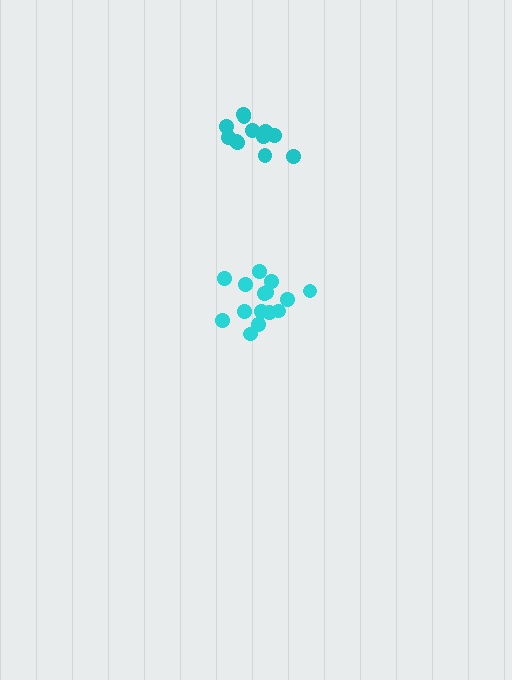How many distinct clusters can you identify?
There are 2 distinct clusters.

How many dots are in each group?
Group 1: 12 dots, Group 2: 15 dots (27 total).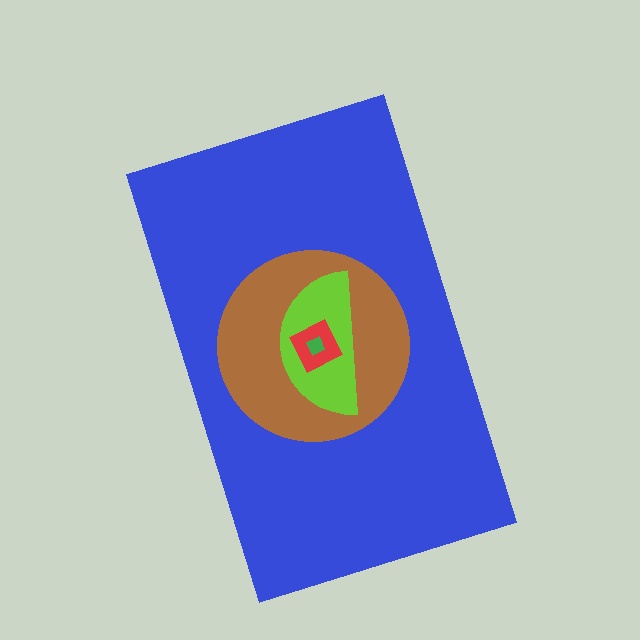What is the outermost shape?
The blue rectangle.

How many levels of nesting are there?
5.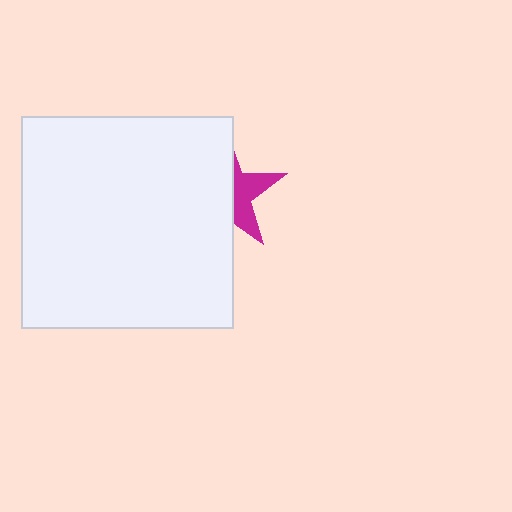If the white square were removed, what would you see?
You would see the complete magenta star.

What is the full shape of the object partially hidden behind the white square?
The partially hidden object is a magenta star.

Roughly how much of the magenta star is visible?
A small part of it is visible (roughly 38%).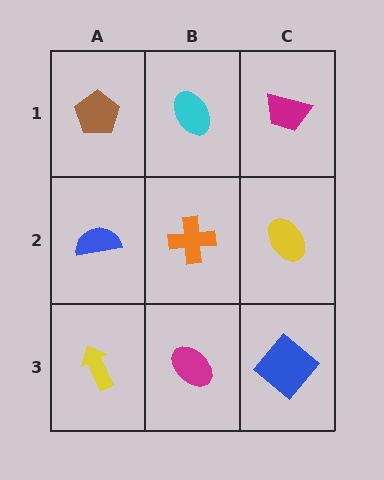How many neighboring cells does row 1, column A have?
2.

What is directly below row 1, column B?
An orange cross.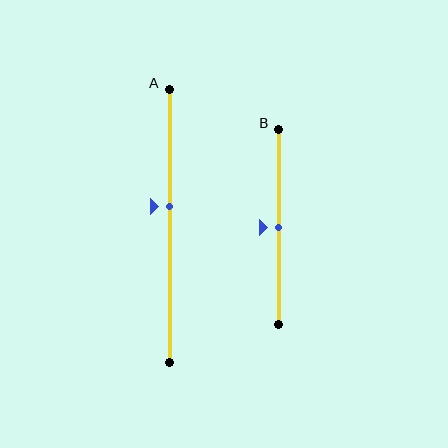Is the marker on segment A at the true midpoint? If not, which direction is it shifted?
No, the marker on segment A is shifted upward by about 7% of the segment length.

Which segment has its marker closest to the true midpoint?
Segment B has its marker closest to the true midpoint.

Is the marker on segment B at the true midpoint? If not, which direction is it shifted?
Yes, the marker on segment B is at the true midpoint.